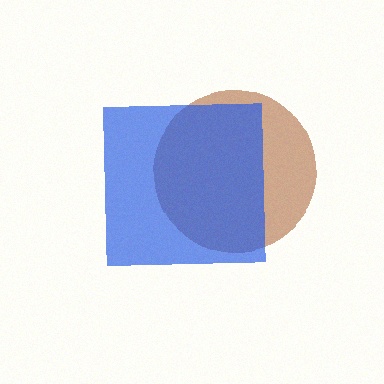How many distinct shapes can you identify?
There are 2 distinct shapes: a brown circle, a blue square.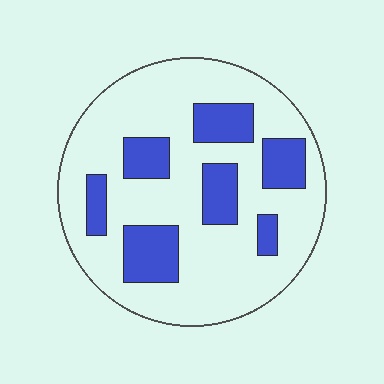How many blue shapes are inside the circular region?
7.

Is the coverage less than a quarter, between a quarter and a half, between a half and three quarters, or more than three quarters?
Between a quarter and a half.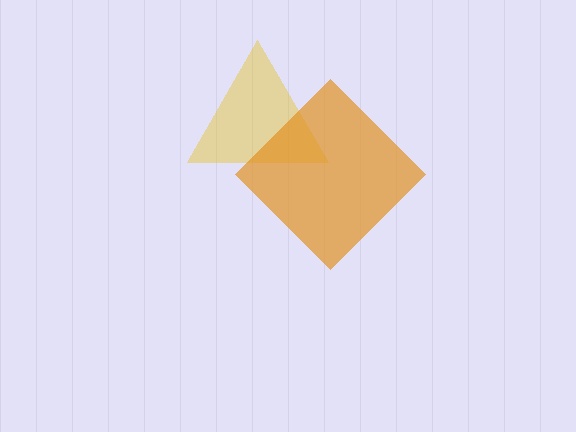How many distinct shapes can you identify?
There are 2 distinct shapes: a yellow triangle, an orange diamond.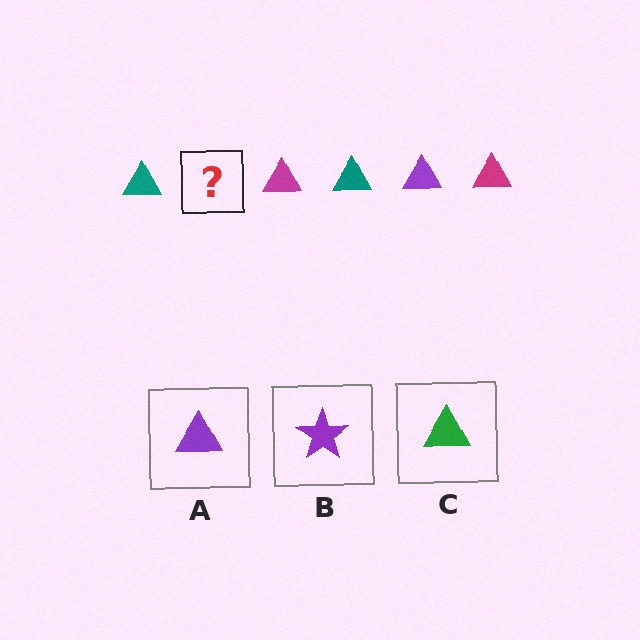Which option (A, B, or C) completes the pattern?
A.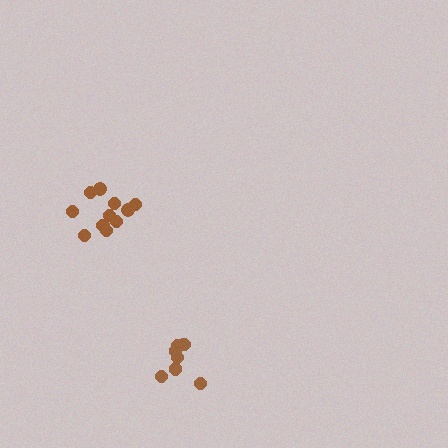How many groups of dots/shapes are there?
There are 2 groups.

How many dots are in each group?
Group 1: 7 dots, Group 2: 11 dots (18 total).